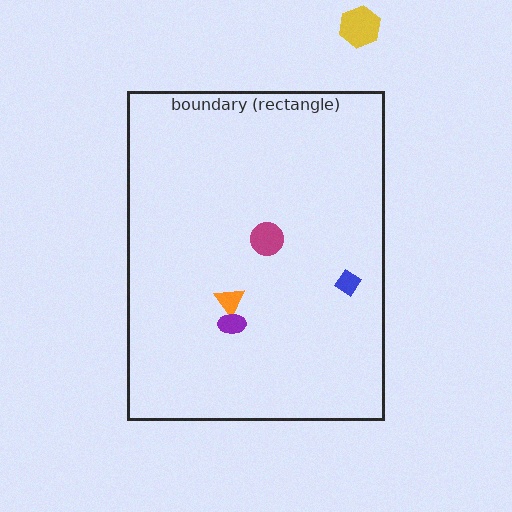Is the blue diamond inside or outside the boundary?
Inside.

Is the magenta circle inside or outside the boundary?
Inside.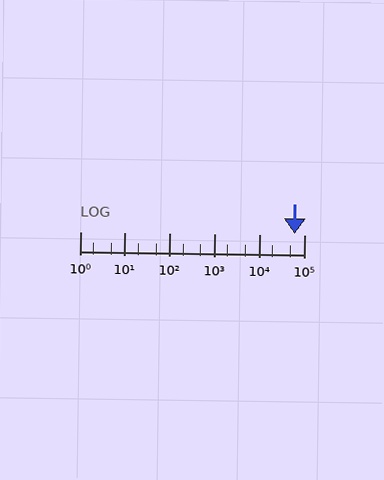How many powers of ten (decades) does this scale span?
The scale spans 5 decades, from 1 to 100000.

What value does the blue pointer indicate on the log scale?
The pointer indicates approximately 61000.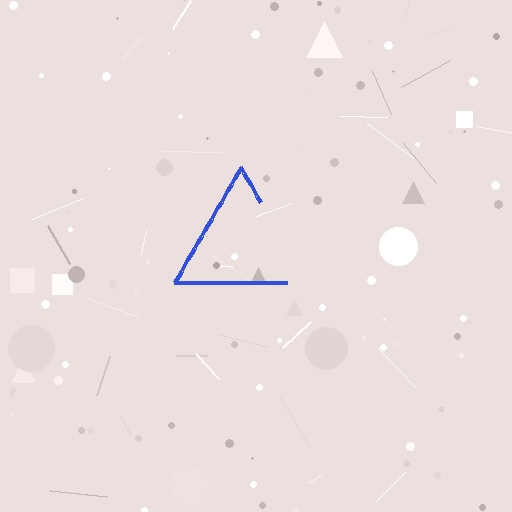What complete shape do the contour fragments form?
The contour fragments form a triangle.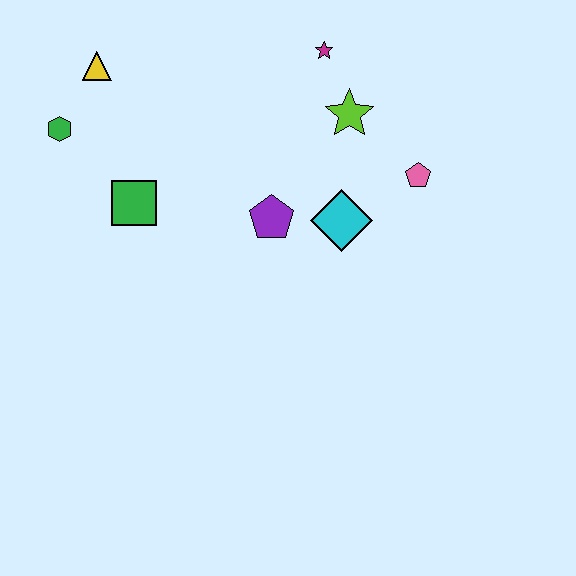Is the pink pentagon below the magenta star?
Yes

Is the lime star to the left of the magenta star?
No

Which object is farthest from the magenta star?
The green hexagon is farthest from the magenta star.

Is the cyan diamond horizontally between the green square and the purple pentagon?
No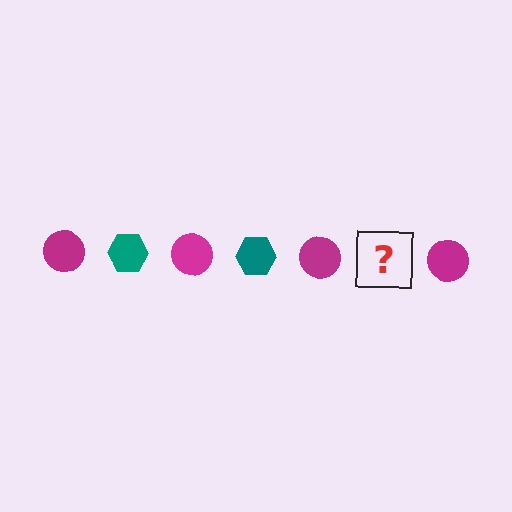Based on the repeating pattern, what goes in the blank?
The blank should be a teal hexagon.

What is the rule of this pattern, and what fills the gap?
The rule is that the pattern alternates between magenta circle and teal hexagon. The gap should be filled with a teal hexagon.